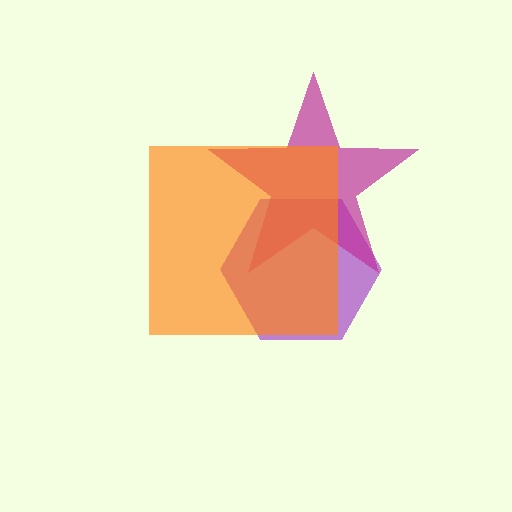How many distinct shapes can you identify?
There are 3 distinct shapes: a purple hexagon, a magenta star, an orange square.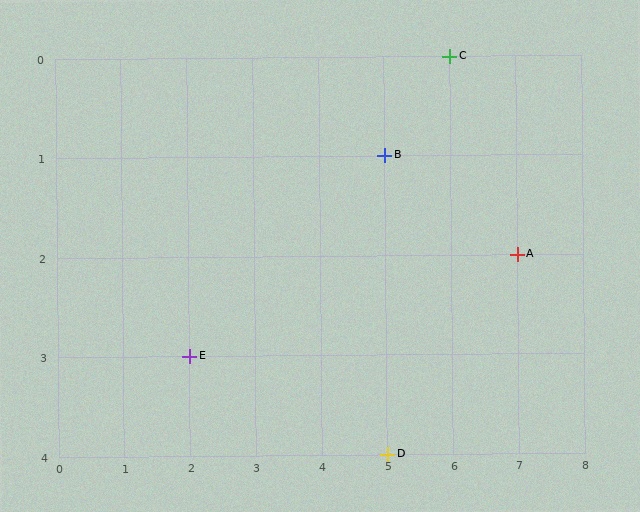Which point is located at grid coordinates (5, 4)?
Point D is at (5, 4).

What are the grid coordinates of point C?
Point C is at grid coordinates (6, 0).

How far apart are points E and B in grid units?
Points E and B are 3 columns and 2 rows apart (about 3.6 grid units diagonally).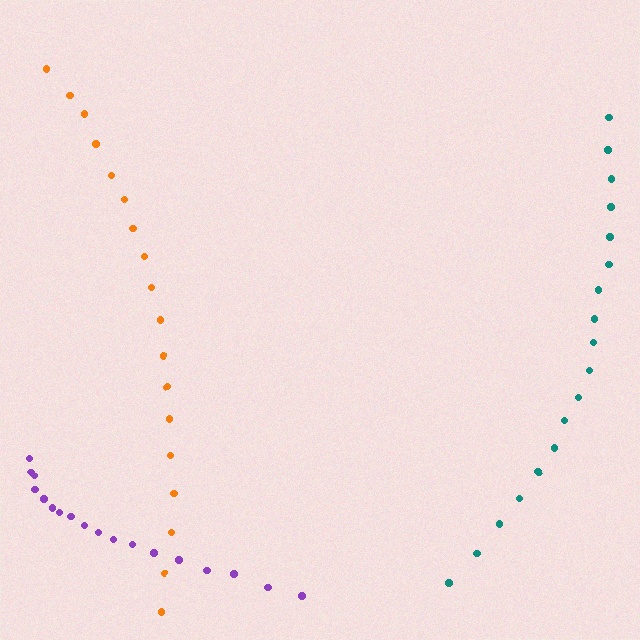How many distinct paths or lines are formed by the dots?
There are 3 distinct paths.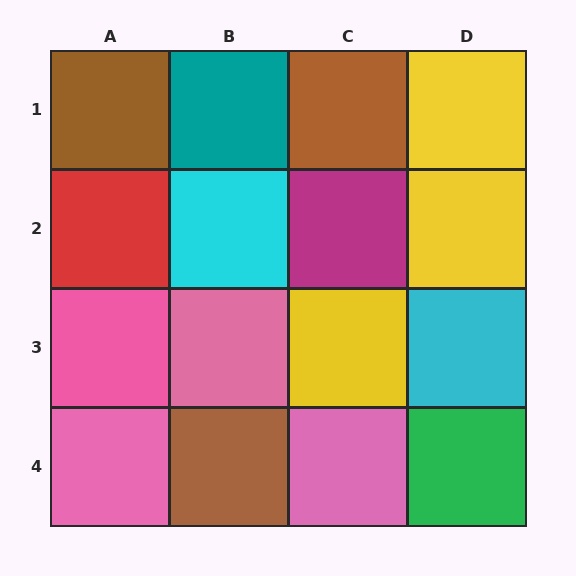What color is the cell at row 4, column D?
Green.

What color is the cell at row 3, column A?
Pink.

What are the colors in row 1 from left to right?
Brown, teal, brown, yellow.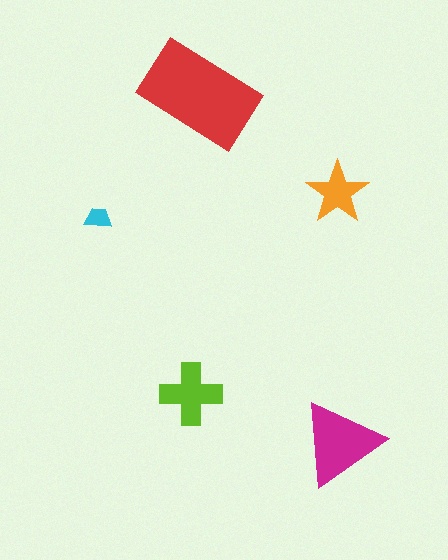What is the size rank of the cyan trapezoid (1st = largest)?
5th.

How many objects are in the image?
There are 5 objects in the image.